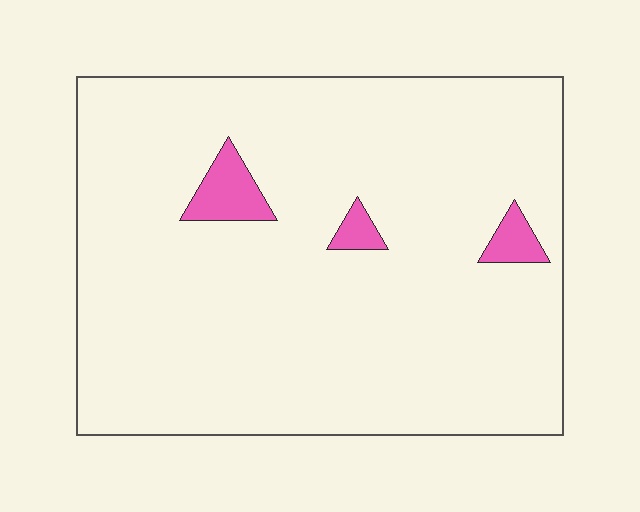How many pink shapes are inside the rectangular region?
3.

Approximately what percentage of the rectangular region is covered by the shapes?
Approximately 5%.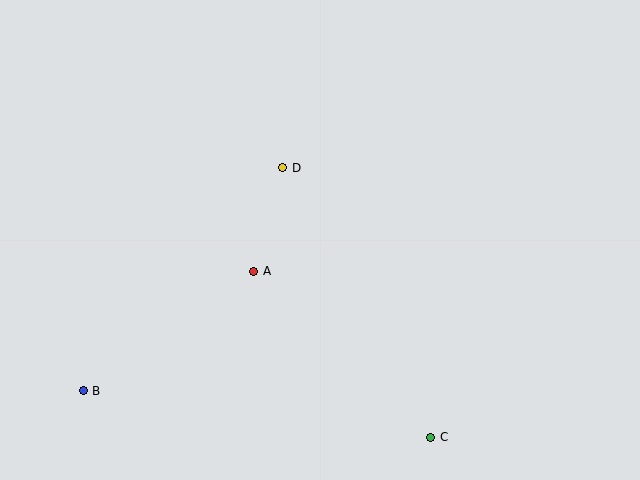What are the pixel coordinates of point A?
Point A is at (254, 271).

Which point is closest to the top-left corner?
Point D is closest to the top-left corner.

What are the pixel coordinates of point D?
Point D is at (283, 168).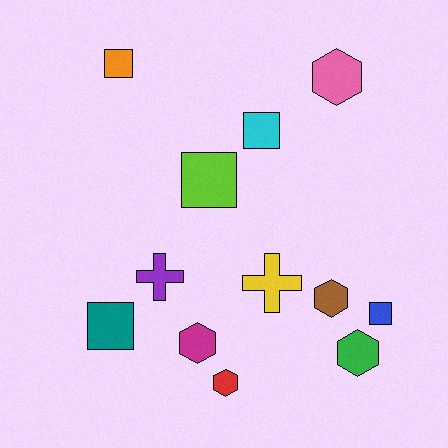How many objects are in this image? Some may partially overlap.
There are 12 objects.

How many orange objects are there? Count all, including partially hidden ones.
There is 1 orange object.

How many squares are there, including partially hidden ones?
There are 5 squares.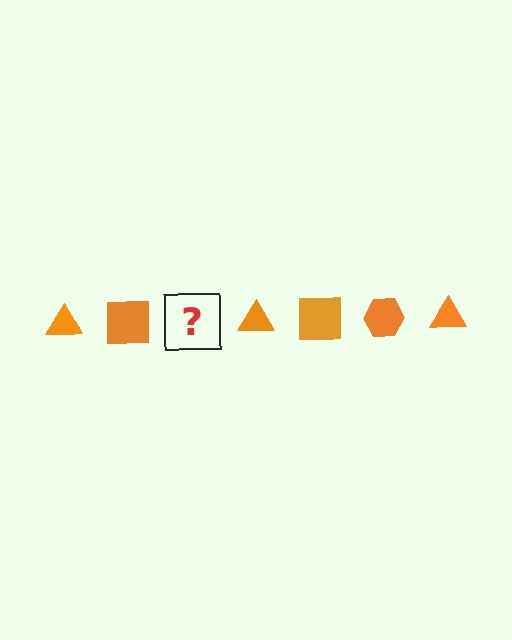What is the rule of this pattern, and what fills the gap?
The rule is that the pattern cycles through triangle, square, hexagon shapes in orange. The gap should be filled with an orange hexagon.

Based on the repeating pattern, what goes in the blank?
The blank should be an orange hexagon.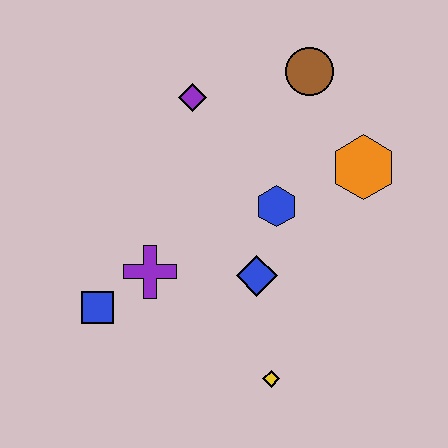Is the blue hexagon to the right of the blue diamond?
Yes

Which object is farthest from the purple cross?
The brown circle is farthest from the purple cross.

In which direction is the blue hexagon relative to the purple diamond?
The blue hexagon is below the purple diamond.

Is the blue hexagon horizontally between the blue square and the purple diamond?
No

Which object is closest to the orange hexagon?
The blue hexagon is closest to the orange hexagon.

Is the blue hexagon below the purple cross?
No